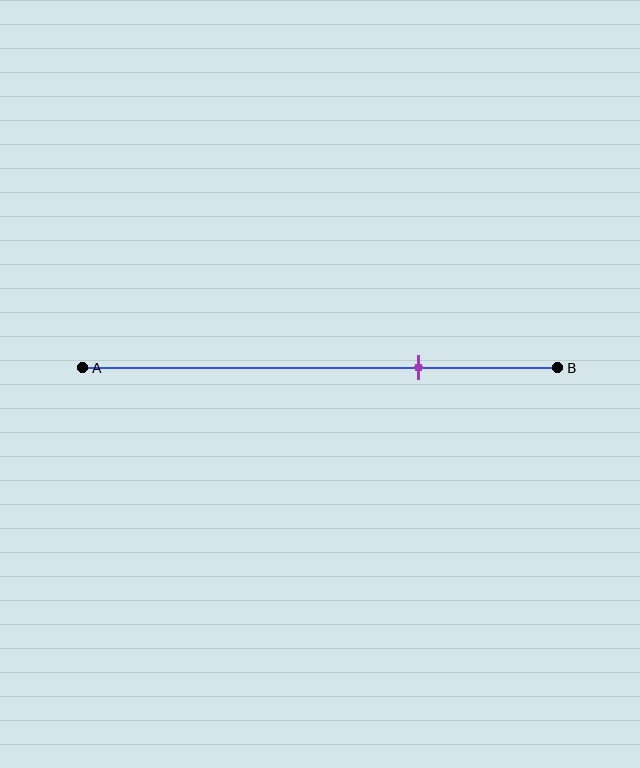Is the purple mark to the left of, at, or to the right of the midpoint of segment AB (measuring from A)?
The purple mark is to the right of the midpoint of segment AB.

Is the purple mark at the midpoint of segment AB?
No, the mark is at about 70% from A, not at the 50% midpoint.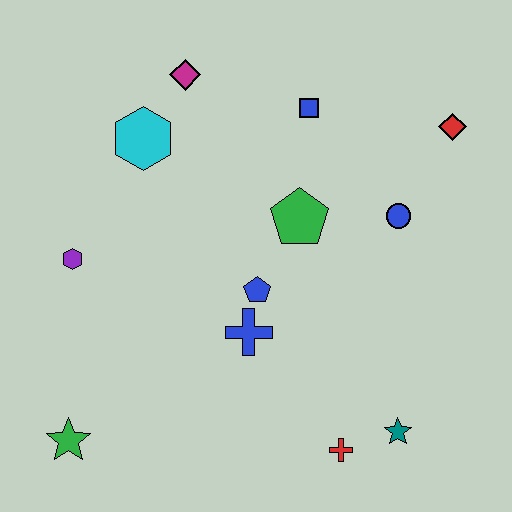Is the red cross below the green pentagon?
Yes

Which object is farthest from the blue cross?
The red diamond is farthest from the blue cross.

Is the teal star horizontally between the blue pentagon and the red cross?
No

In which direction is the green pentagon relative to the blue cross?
The green pentagon is above the blue cross.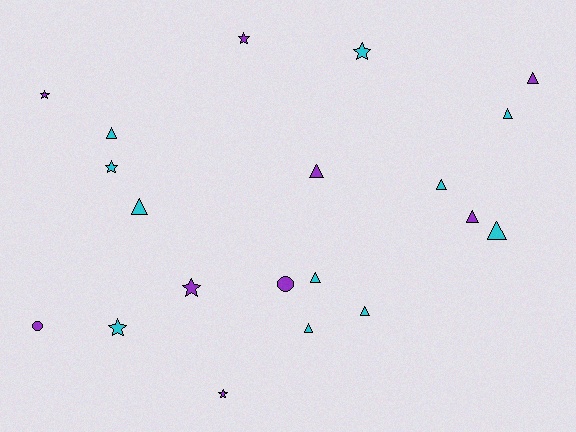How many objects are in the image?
There are 20 objects.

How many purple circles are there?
There are 2 purple circles.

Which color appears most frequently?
Cyan, with 11 objects.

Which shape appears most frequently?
Triangle, with 11 objects.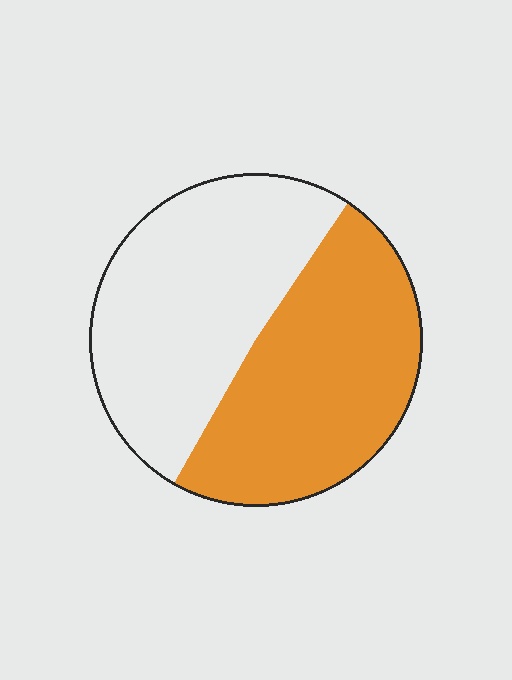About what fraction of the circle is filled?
About one half (1/2).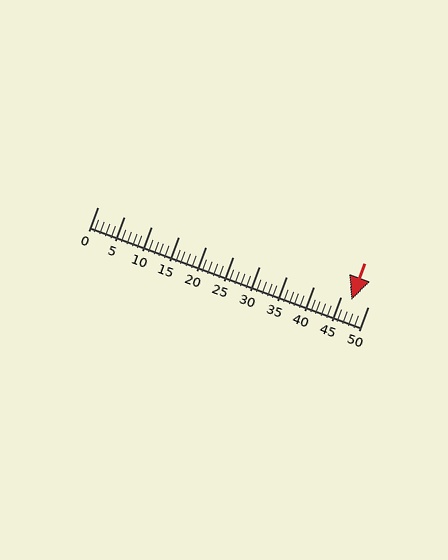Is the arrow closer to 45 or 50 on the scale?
The arrow is closer to 45.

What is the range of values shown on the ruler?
The ruler shows values from 0 to 50.